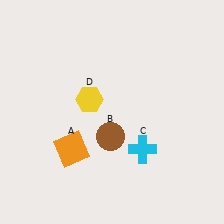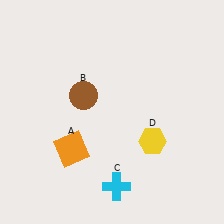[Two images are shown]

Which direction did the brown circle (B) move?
The brown circle (B) moved up.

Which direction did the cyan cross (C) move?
The cyan cross (C) moved down.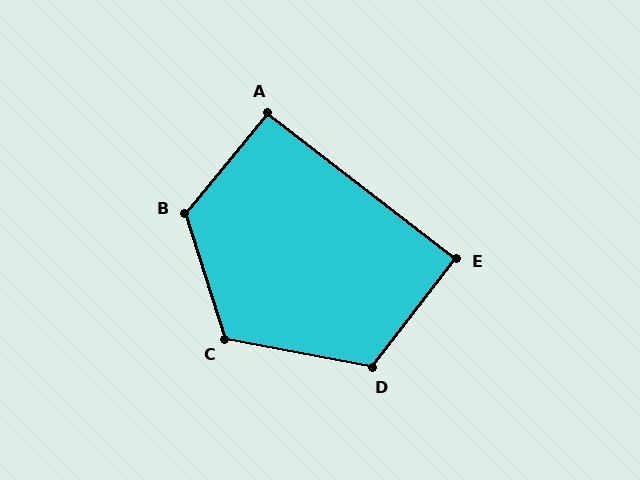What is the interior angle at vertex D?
Approximately 117 degrees (obtuse).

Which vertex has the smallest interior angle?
E, at approximately 90 degrees.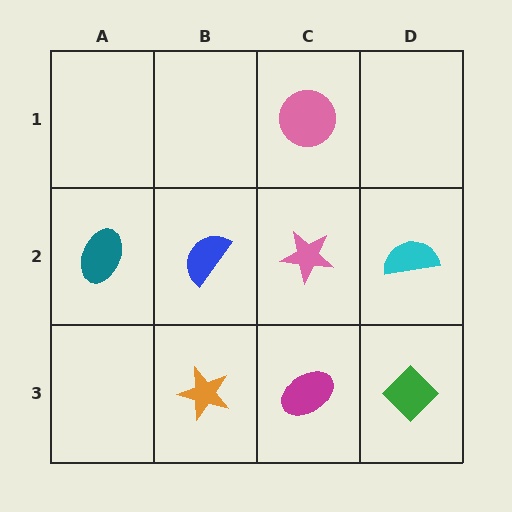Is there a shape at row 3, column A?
No, that cell is empty.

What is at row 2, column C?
A pink star.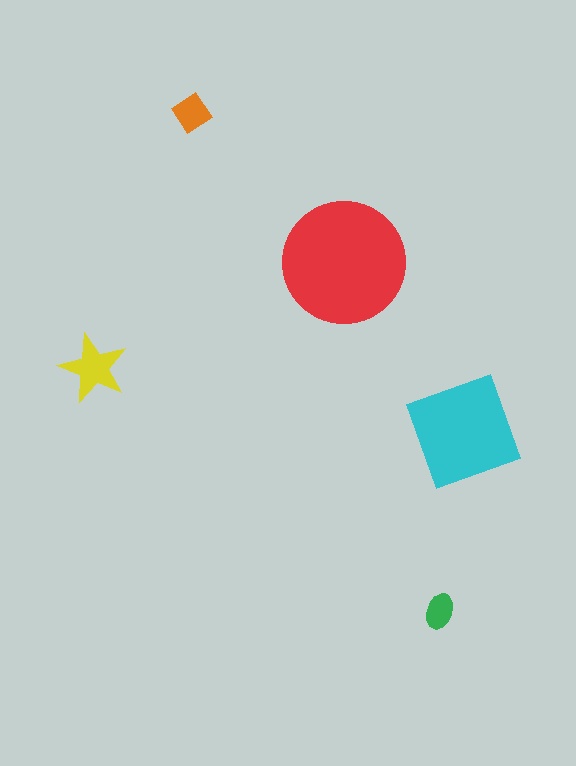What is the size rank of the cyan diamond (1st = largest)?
2nd.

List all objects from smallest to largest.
The green ellipse, the orange diamond, the yellow star, the cyan diamond, the red circle.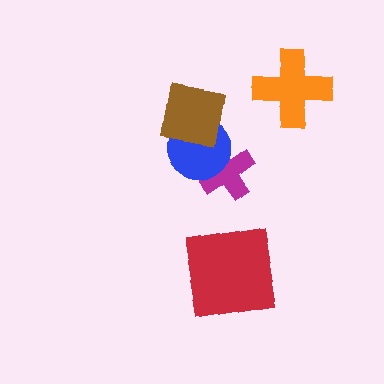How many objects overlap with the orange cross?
0 objects overlap with the orange cross.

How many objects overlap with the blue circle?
2 objects overlap with the blue circle.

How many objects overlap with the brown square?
1 object overlaps with the brown square.